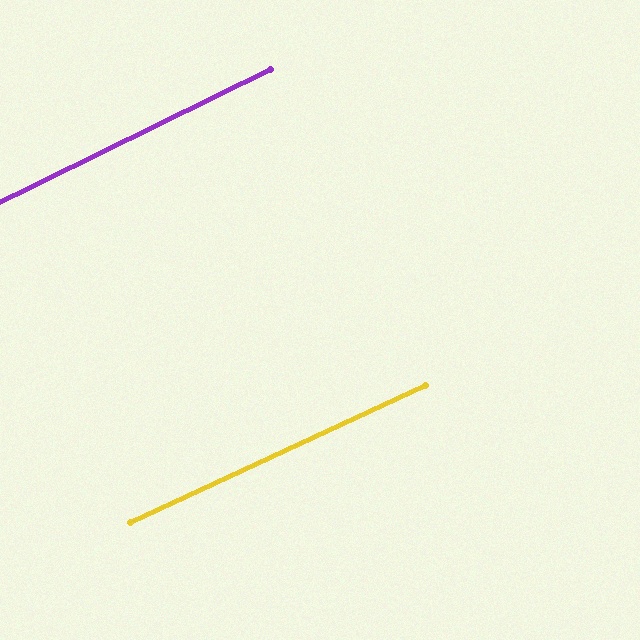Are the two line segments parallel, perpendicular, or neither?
Parallel — their directions differ by only 1.0°.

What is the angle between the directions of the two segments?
Approximately 1 degree.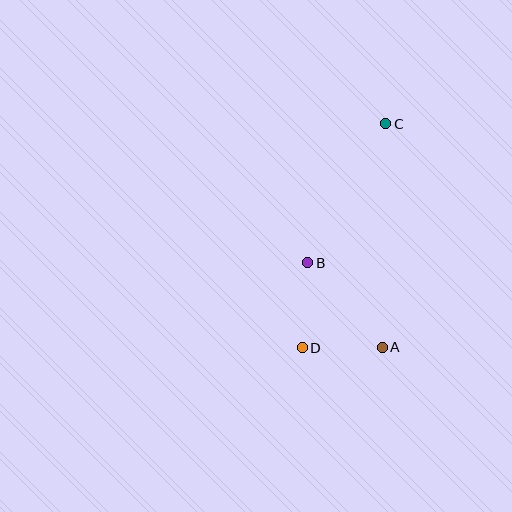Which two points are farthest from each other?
Points C and D are farthest from each other.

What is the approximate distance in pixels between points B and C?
The distance between B and C is approximately 160 pixels.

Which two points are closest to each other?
Points A and D are closest to each other.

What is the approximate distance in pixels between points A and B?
The distance between A and B is approximately 113 pixels.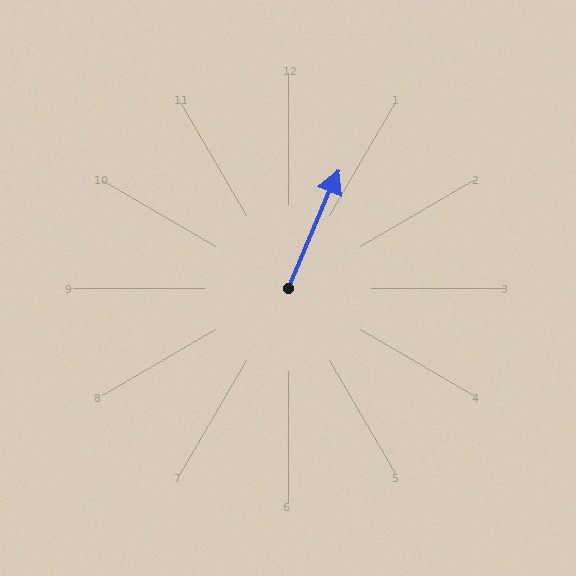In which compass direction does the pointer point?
Northeast.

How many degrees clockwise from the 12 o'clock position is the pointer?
Approximately 23 degrees.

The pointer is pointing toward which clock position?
Roughly 1 o'clock.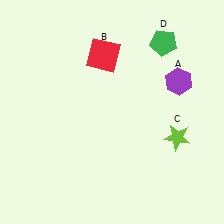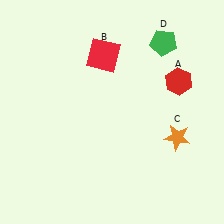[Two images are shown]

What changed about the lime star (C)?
In Image 1, C is lime. In Image 2, it changed to orange.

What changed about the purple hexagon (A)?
In Image 1, A is purple. In Image 2, it changed to red.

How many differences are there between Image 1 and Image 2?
There are 2 differences between the two images.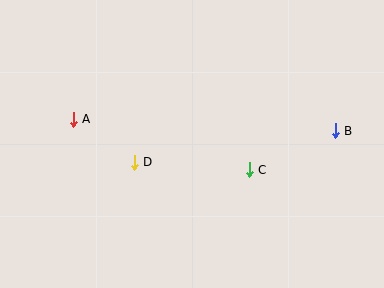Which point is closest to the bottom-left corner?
Point A is closest to the bottom-left corner.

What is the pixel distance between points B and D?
The distance between B and D is 203 pixels.